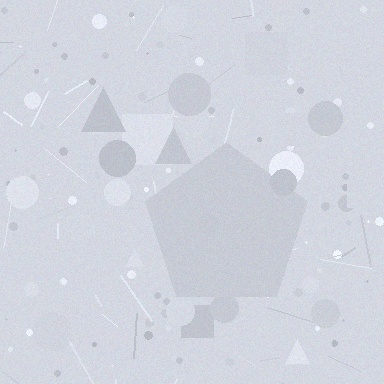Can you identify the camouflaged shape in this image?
The camouflaged shape is a pentagon.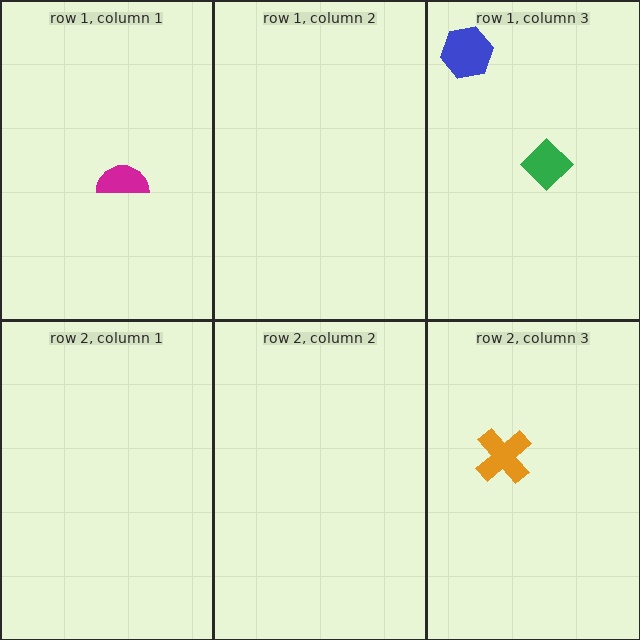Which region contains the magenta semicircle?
The row 1, column 1 region.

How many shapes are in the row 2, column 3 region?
1.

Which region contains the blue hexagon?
The row 1, column 3 region.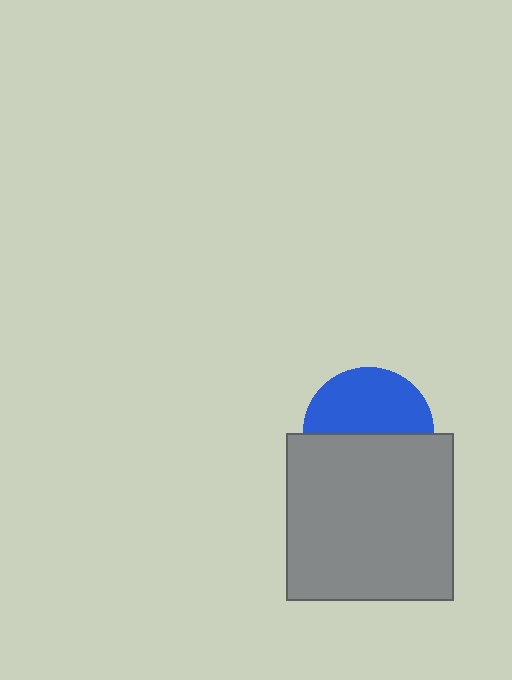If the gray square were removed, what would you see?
You would see the complete blue circle.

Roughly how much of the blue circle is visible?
About half of it is visible (roughly 51%).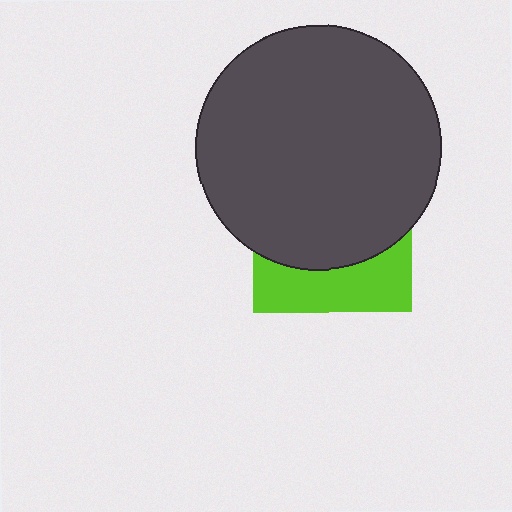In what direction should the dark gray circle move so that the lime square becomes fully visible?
The dark gray circle should move up. That is the shortest direction to clear the overlap and leave the lime square fully visible.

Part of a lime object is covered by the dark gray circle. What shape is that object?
It is a square.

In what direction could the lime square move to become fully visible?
The lime square could move down. That would shift it out from behind the dark gray circle entirely.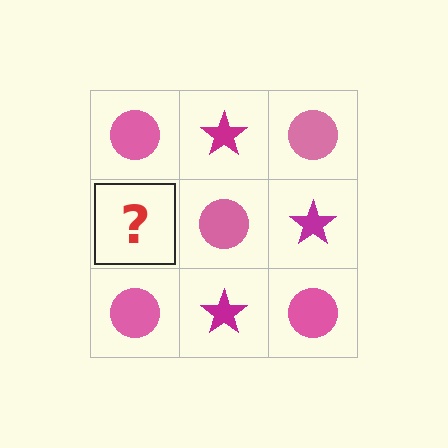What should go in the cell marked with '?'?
The missing cell should contain a magenta star.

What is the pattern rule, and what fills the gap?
The rule is that it alternates pink circle and magenta star in a checkerboard pattern. The gap should be filled with a magenta star.